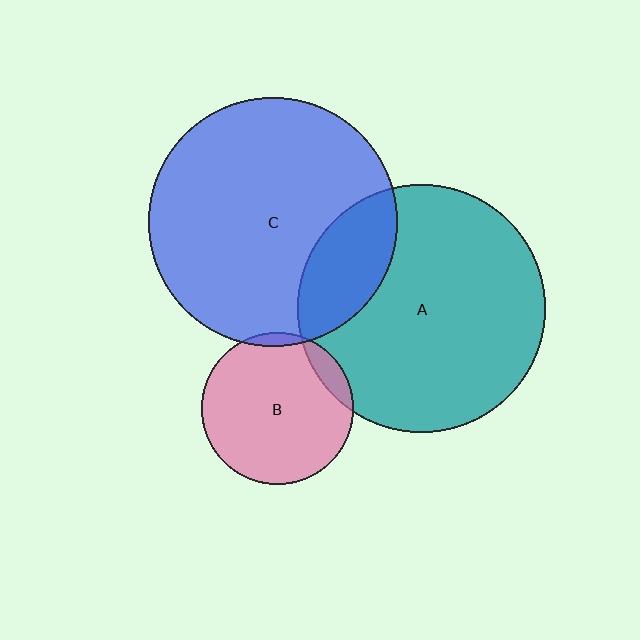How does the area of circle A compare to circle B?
Approximately 2.6 times.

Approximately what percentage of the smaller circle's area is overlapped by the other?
Approximately 20%.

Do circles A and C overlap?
Yes.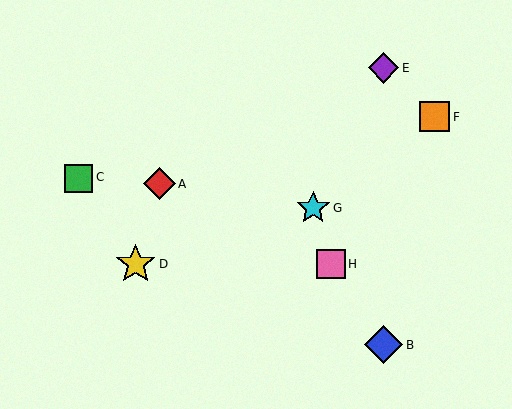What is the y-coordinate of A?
Object A is at y≈184.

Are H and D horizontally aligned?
Yes, both are at y≈264.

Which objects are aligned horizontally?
Objects D, H are aligned horizontally.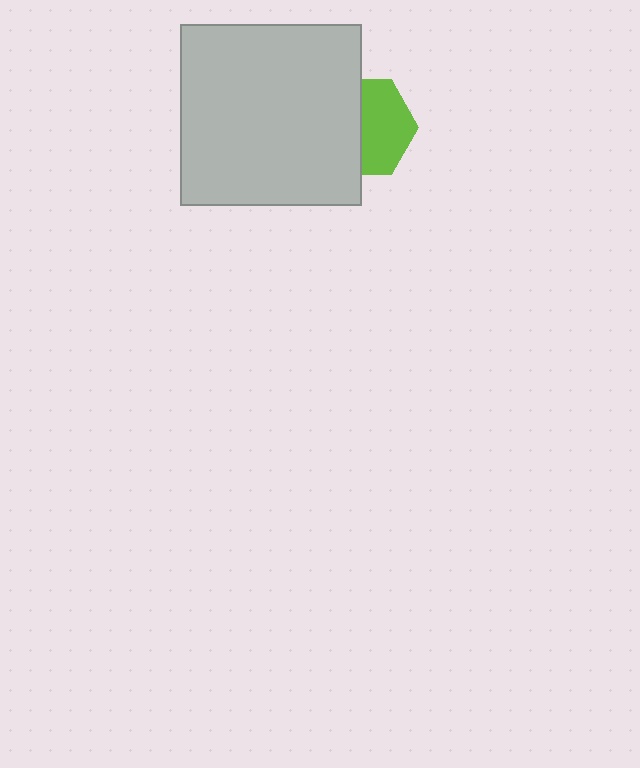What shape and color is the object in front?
The object in front is a light gray square.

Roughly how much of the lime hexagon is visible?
About half of it is visible (roughly 53%).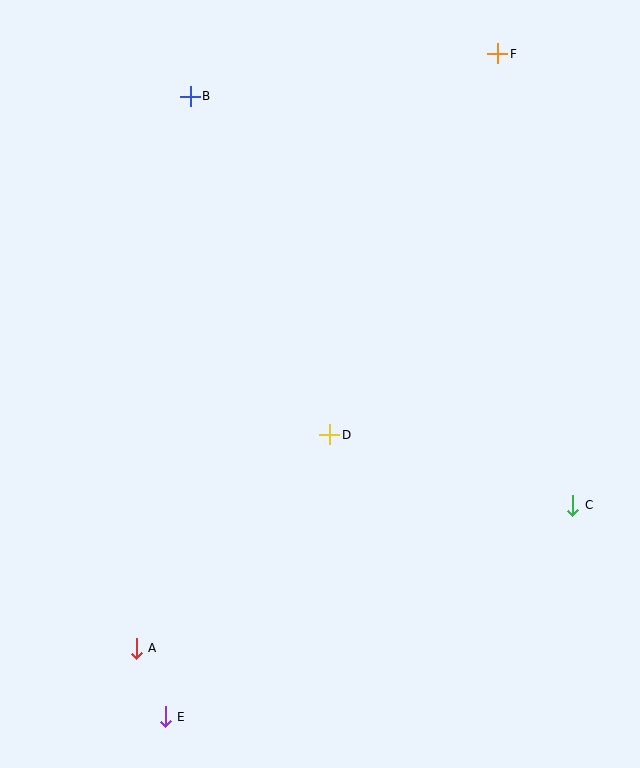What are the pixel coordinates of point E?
Point E is at (165, 717).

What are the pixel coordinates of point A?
Point A is at (136, 648).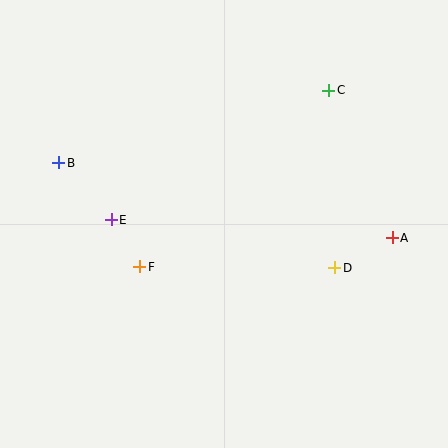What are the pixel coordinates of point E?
Point E is at (111, 220).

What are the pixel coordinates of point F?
Point F is at (140, 267).